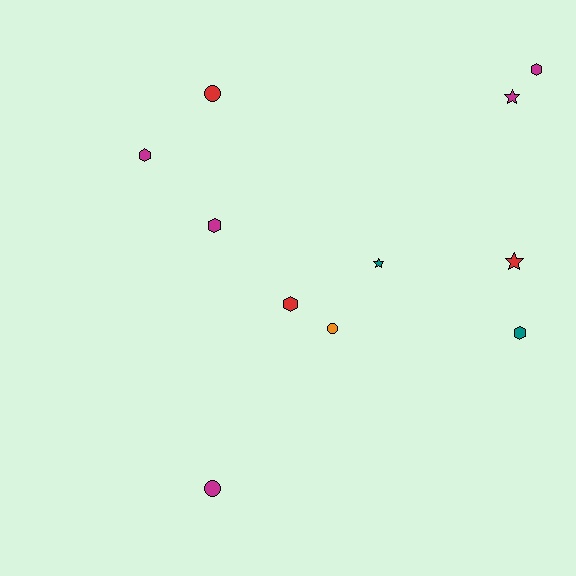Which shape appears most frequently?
Hexagon, with 5 objects.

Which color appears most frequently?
Magenta, with 5 objects.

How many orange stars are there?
There are no orange stars.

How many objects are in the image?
There are 11 objects.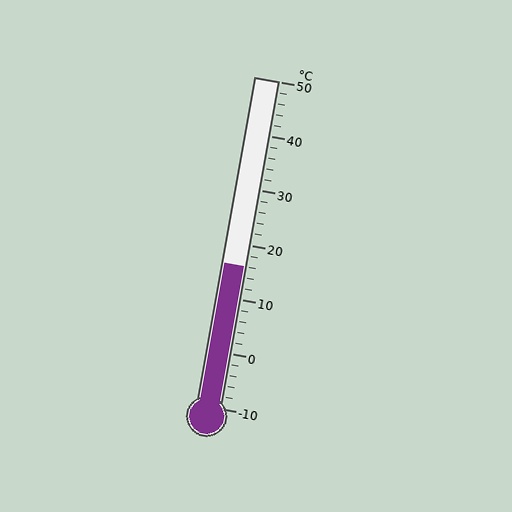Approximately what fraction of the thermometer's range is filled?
The thermometer is filled to approximately 45% of its range.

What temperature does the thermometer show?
The thermometer shows approximately 16°C.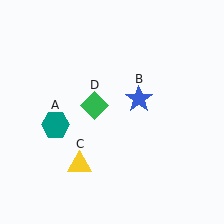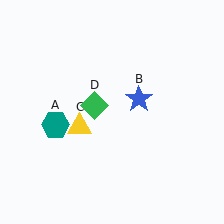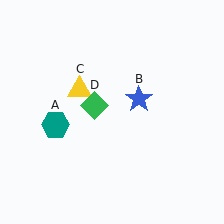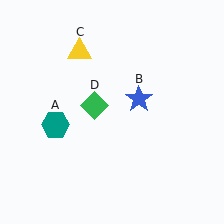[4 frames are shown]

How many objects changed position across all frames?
1 object changed position: yellow triangle (object C).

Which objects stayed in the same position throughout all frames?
Teal hexagon (object A) and blue star (object B) and green diamond (object D) remained stationary.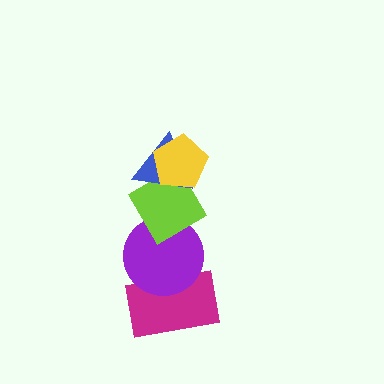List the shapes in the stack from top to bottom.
From top to bottom: the yellow pentagon, the blue triangle, the lime diamond, the purple circle, the magenta rectangle.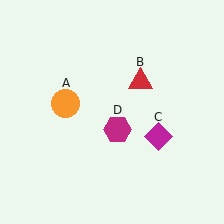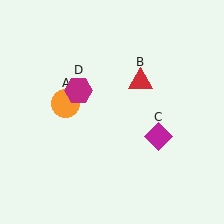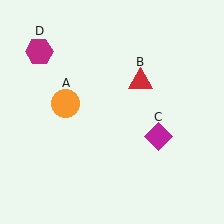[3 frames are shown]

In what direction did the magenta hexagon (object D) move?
The magenta hexagon (object D) moved up and to the left.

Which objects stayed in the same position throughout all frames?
Orange circle (object A) and red triangle (object B) and magenta diamond (object C) remained stationary.